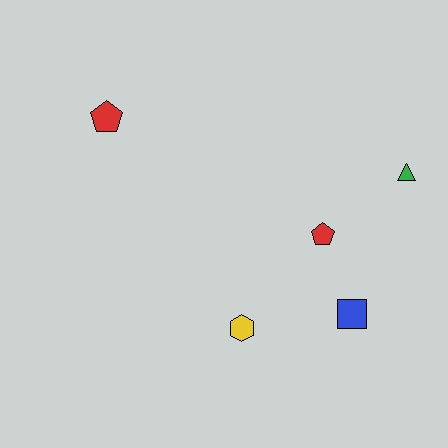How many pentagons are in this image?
There are 2 pentagons.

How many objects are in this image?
There are 5 objects.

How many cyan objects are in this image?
There are no cyan objects.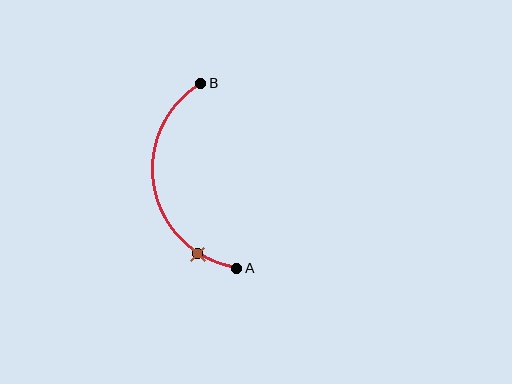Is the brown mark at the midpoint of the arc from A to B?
No. The brown mark lies on the arc but is closer to endpoint A. The arc midpoint would be at the point on the curve equidistant along the arc from both A and B.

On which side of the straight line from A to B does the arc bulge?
The arc bulges to the left of the straight line connecting A and B.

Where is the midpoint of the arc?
The arc midpoint is the point on the curve farthest from the straight line joining A and B. It sits to the left of that line.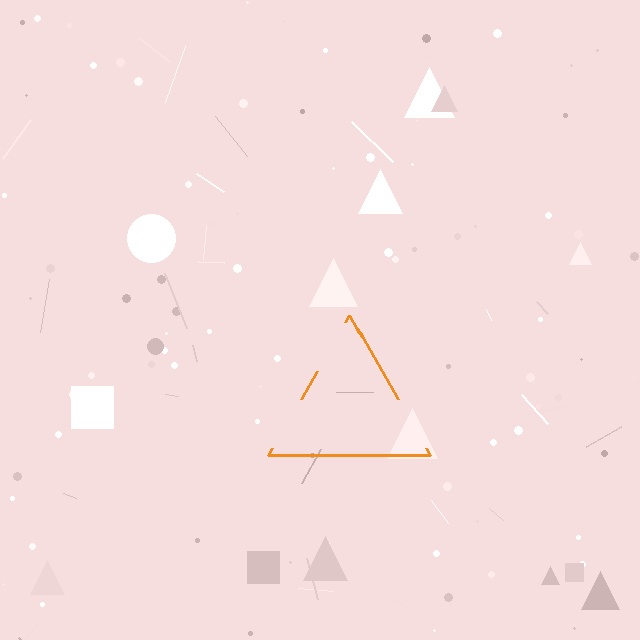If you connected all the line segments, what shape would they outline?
They would outline a triangle.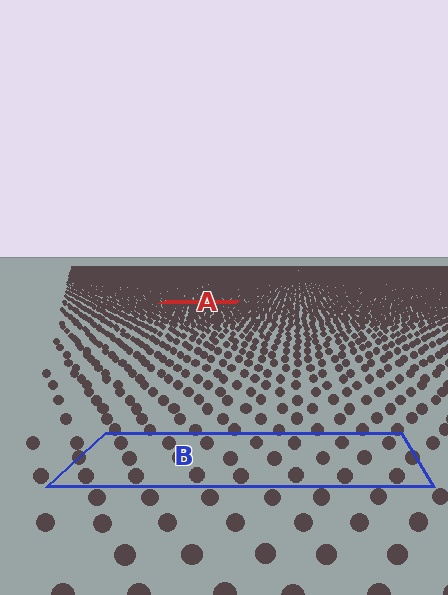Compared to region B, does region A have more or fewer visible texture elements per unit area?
Region A has more texture elements per unit area — they are packed more densely because it is farther away.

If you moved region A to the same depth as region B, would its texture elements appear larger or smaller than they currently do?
They would appear larger. At a closer depth, the same texture elements are projected at a bigger on-screen size.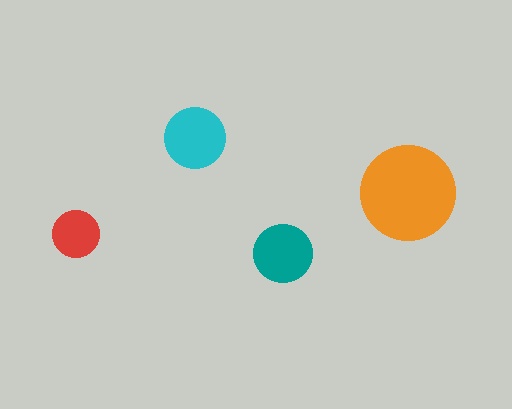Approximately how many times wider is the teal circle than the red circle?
About 1.5 times wider.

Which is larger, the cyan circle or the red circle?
The cyan one.